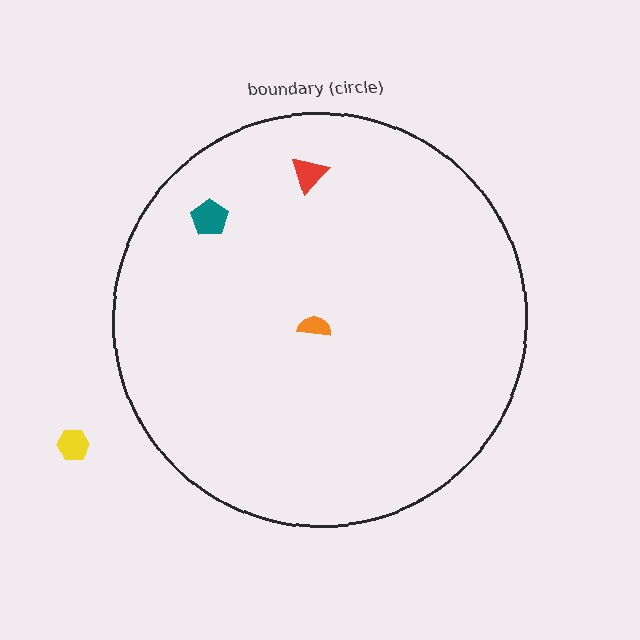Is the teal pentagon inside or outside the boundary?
Inside.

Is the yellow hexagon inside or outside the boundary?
Outside.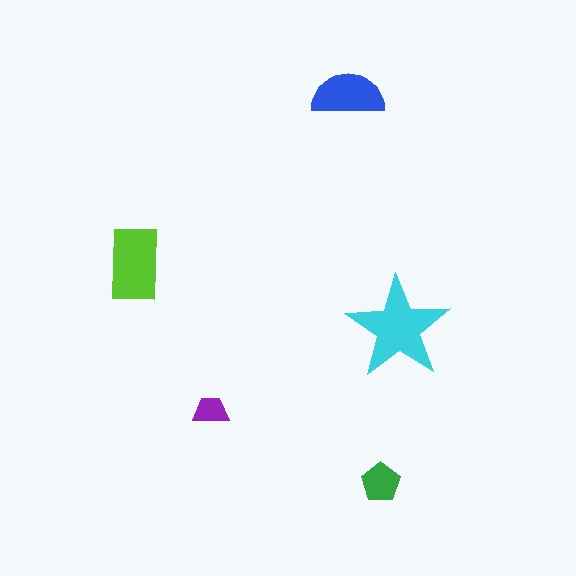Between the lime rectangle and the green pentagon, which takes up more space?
The lime rectangle.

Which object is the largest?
The cyan star.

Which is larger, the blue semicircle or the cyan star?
The cyan star.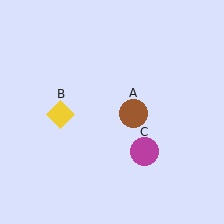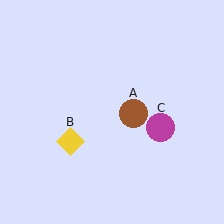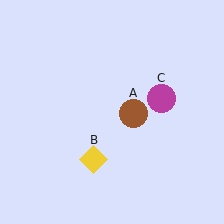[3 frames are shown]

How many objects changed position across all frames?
2 objects changed position: yellow diamond (object B), magenta circle (object C).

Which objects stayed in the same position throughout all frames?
Brown circle (object A) remained stationary.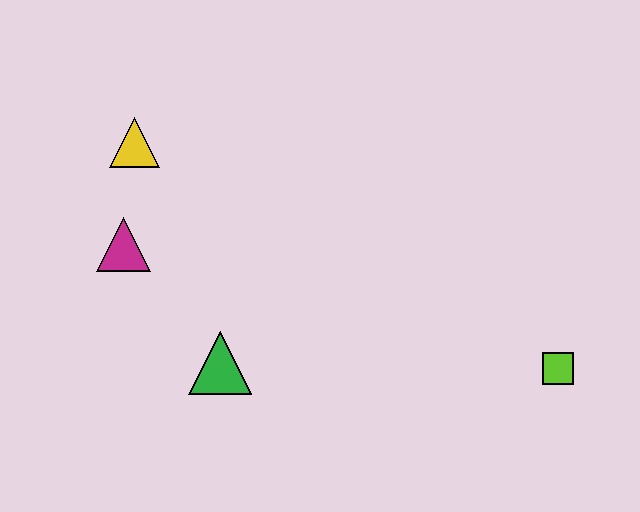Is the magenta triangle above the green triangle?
Yes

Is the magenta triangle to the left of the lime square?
Yes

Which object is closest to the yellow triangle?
The magenta triangle is closest to the yellow triangle.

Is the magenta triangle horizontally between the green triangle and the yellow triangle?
No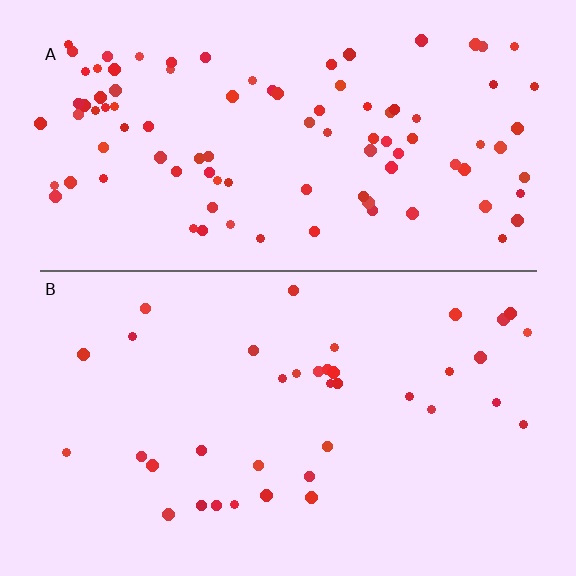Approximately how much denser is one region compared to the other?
Approximately 2.6× — region A over region B.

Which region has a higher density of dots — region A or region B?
A (the top).